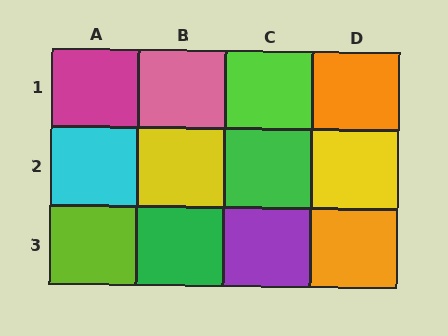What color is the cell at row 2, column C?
Green.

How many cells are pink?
1 cell is pink.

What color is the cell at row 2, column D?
Yellow.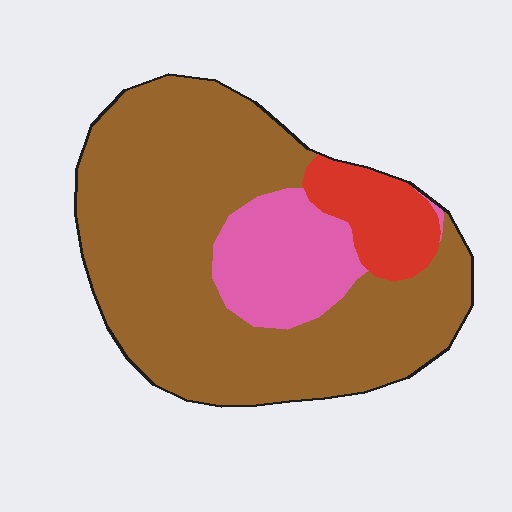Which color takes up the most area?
Brown, at roughly 75%.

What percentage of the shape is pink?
Pink takes up about one sixth (1/6) of the shape.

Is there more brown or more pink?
Brown.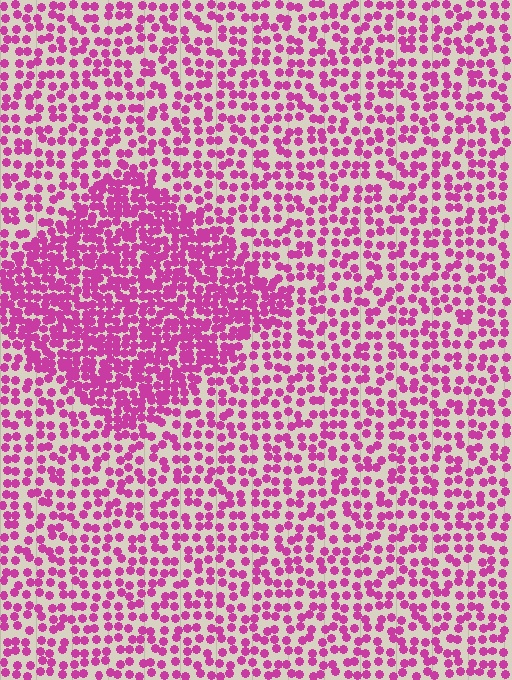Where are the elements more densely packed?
The elements are more densely packed inside the diamond boundary.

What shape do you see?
I see a diamond.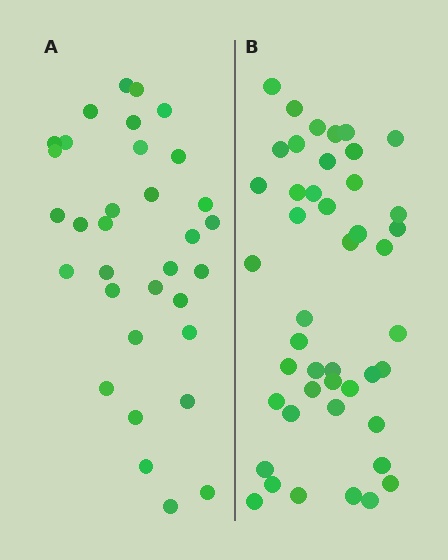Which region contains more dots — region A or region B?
Region B (the right region) has more dots.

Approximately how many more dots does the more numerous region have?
Region B has roughly 12 or so more dots than region A.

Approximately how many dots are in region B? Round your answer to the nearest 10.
About 40 dots. (The exact count is 45, which rounds to 40.)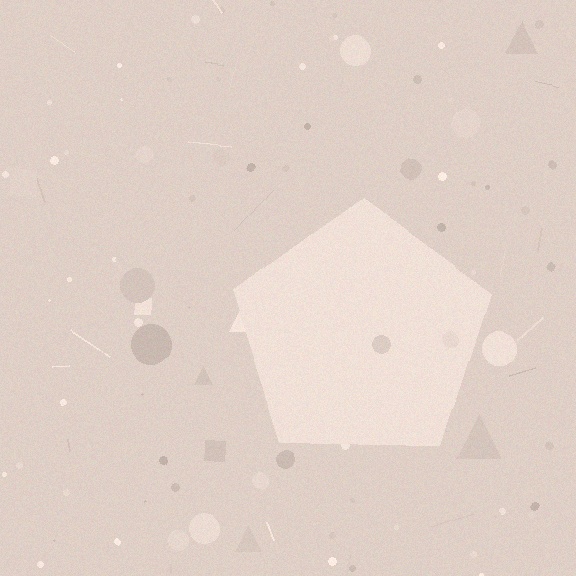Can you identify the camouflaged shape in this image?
The camouflaged shape is a pentagon.